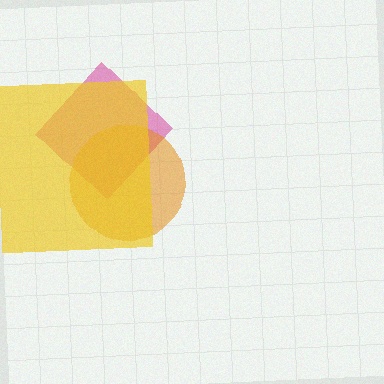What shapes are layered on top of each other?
The layered shapes are: a magenta diamond, an orange circle, a yellow square.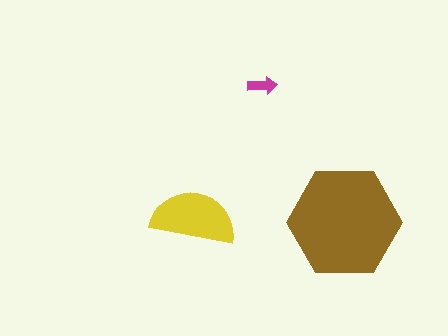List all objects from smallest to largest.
The magenta arrow, the yellow semicircle, the brown hexagon.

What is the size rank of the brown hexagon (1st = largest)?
1st.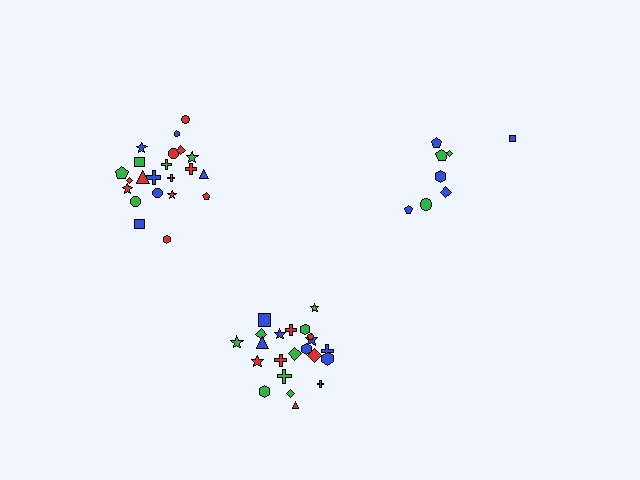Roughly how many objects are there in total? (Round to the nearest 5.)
Roughly 50 objects in total.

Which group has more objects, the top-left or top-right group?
The top-left group.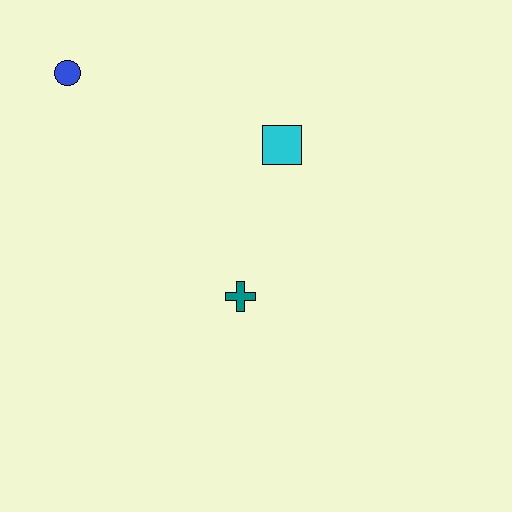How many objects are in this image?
There are 3 objects.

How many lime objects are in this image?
There are no lime objects.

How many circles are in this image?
There is 1 circle.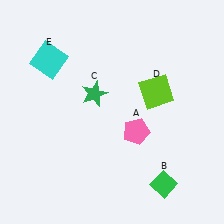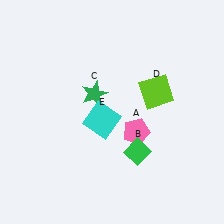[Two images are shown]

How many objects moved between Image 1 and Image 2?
2 objects moved between the two images.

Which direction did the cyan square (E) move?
The cyan square (E) moved down.